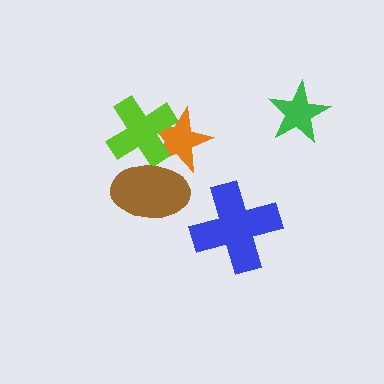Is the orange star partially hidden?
Yes, it is partially covered by another shape.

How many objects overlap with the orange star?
2 objects overlap with the orange star.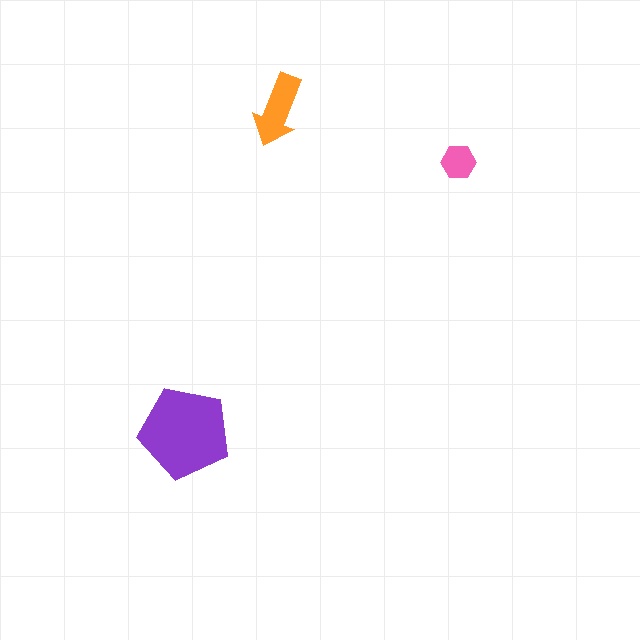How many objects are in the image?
There are 3 objects in the image.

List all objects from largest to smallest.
The purple pentagon, the orange arrow, the pink hexagon.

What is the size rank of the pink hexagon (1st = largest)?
3rd.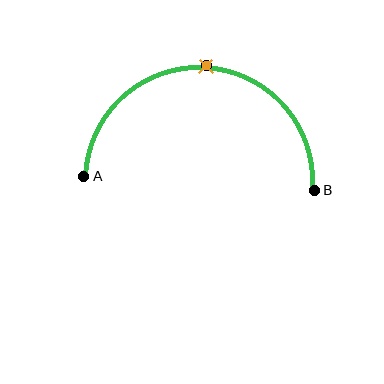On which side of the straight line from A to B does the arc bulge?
The arc bulges above the straight line connecting A and B.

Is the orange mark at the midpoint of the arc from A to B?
Yes. The orange mark lies on the arc at equal arc-length from both A and B — it is the arc midpoint.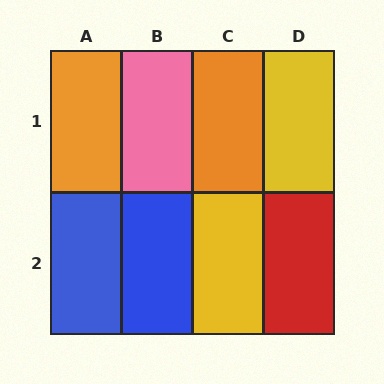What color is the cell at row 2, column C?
Yellow.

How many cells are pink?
1 cell is pink.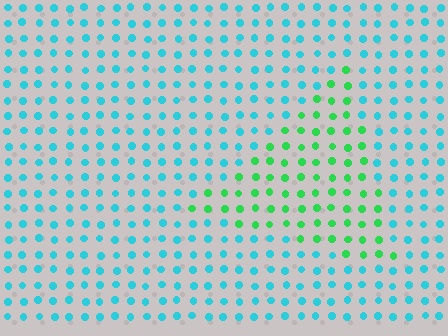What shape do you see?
I see a triangle.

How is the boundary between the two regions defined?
The boundary is defined purely by a slight shift in hue (about 52 degrees). Spacing, size, and orientation are identical on both sides.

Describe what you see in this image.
The image is filled with small cyan elements in a uniform arrangement. A triangle-shaped region is visible where the elements are tinted to a slightly different hue, forming a subtle color boundary.